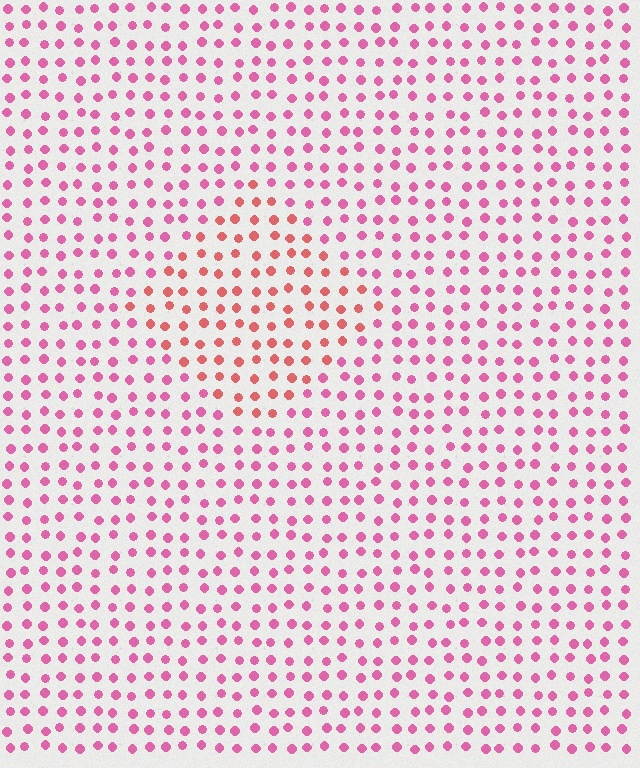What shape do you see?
I see a diamond.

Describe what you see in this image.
The image is filled with small pink elements in a uniform arrangement. A diamond-shaped region is visible where the elements are tinted to a slightly different hue, forming a subtle color boundary.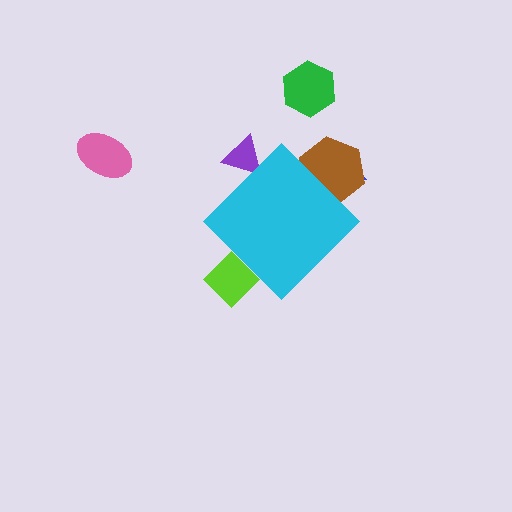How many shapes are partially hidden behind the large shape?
4 shapes are partially hidden.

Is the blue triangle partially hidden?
Yes, the blue triangle is partially hidden behind the cyan diamond.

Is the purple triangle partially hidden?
Yes, the purple triangle is partially hidden behind the cyan diamond.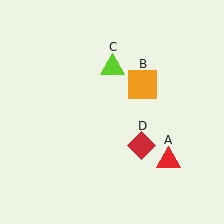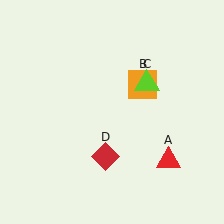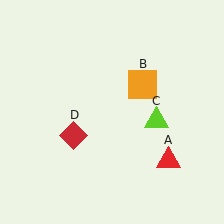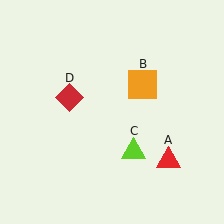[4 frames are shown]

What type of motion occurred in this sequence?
The lime triangle (object C), red diamond (object D) rotated clockwise around the center of the scene.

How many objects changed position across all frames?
2 objects changed position: lime triangle (object C), red diamond (object D).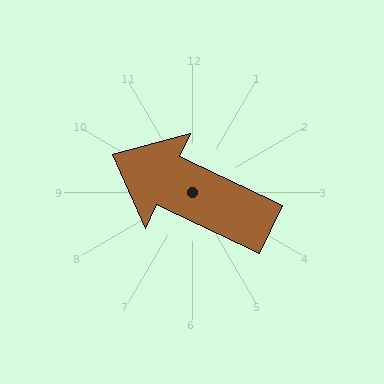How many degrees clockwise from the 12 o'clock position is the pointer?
Approximately 295 degrees.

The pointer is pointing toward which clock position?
Roughly 10 o'clock.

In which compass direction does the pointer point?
Northwest.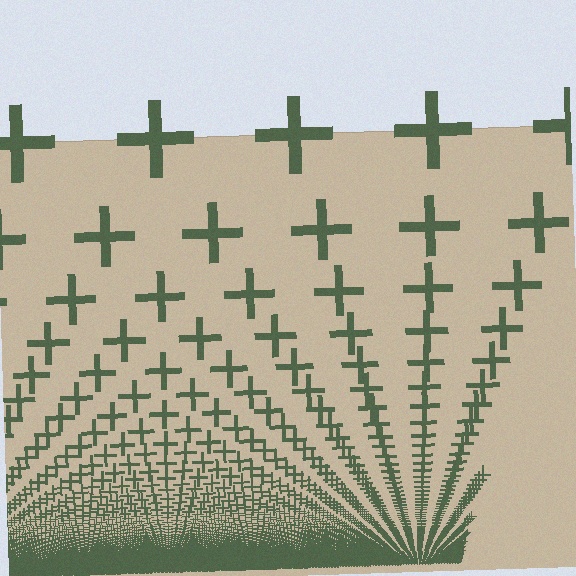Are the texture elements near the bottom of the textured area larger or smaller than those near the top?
Smaller. The gradient is inverted — elements near the bottom are smaller and denser.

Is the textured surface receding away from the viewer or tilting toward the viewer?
The surface appears to tilt toward the viewer. Texture elements get larger and sparser toward the top.